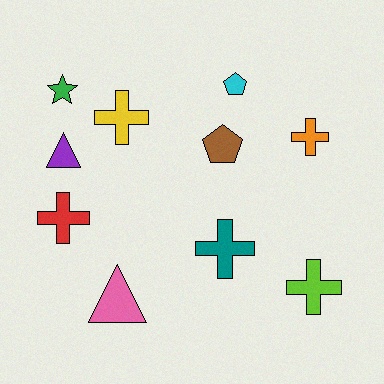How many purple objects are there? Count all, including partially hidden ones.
There is 1 purple object.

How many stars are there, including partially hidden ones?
There is 1 star.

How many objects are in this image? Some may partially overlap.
There are 10 objects.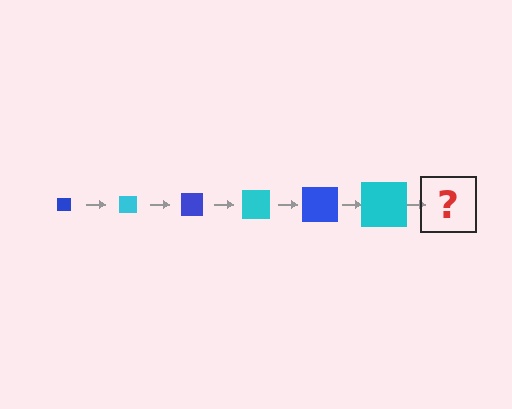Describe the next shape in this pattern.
It should be a blue square, larger than the previous one.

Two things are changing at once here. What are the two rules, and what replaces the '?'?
The two rules are that the square grows larger each step and the color cycles through blue and cyan. The '?' should be a blue square, larger than the previous one.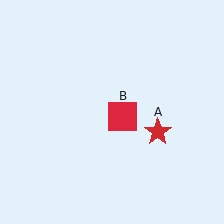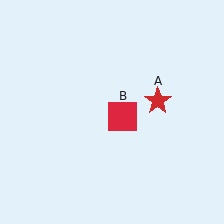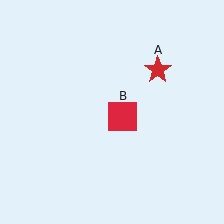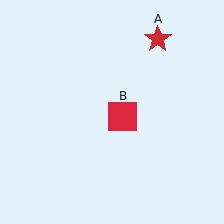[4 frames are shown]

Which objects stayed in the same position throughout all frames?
Red square (object B) remained stationary.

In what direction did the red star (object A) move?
The red star (object A) moved up.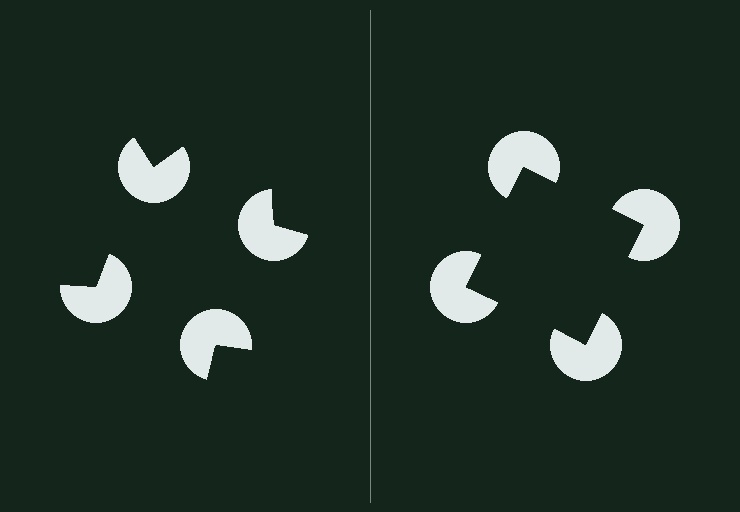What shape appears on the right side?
An illusory square.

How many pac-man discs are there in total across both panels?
8 — 4 on each side.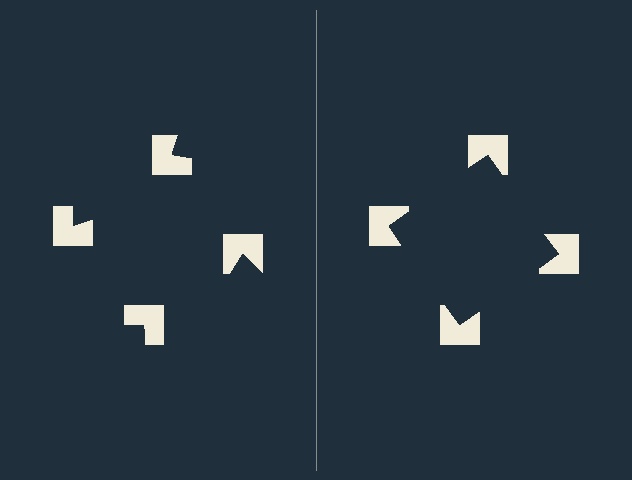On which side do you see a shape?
An illusory square appears on the right side. On the left side the wedge cuts are rotated, so no coherent shape forms.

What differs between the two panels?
The notched squares are positioned identically on both sides; only the wedge orientations differ. On the right they align to a square; on the left they are misaligned.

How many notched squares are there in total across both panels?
8 — 4 on each side.